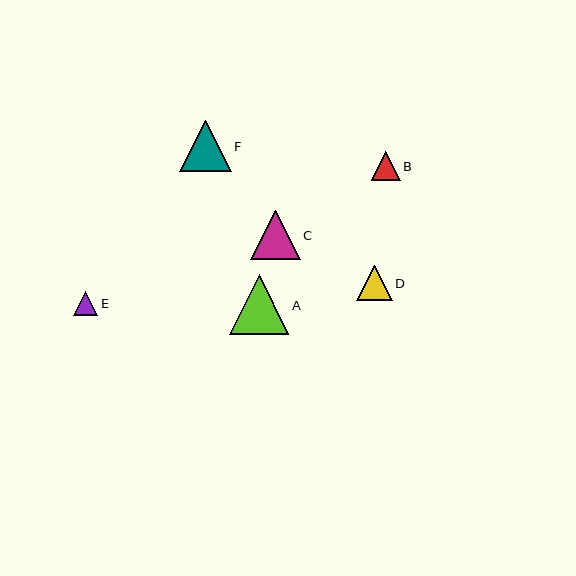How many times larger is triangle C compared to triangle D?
Triangle C is approximately 1.4 times the size of triangle D.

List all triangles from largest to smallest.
From largest to smallest: A, F, C, D, B, E.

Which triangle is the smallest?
Triangle E is the smallest with a size of approximately 25 pixels.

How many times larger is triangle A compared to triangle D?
Triangle A is approximately 1.7 times the size of triangle D.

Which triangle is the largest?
Triangle A is the largest with a size of approximately 59 pixels.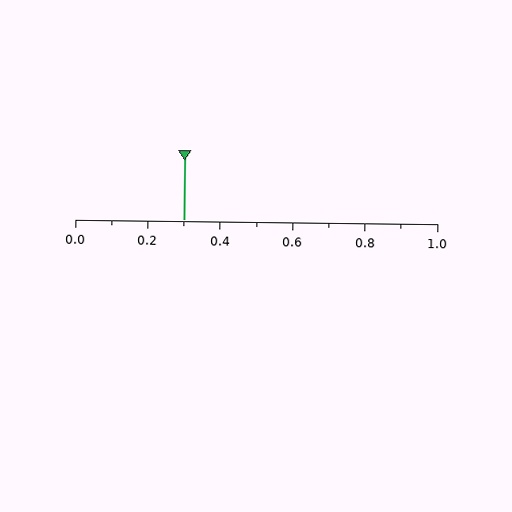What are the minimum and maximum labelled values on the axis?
The axis runs from 0.0 to 1.0.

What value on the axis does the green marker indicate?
The marker indicates approximately 0.3.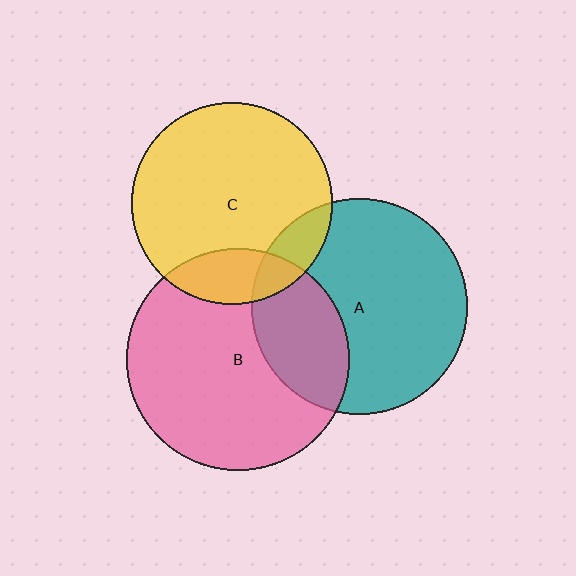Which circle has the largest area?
Circle B (pink).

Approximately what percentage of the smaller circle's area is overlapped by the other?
Approximately 15%.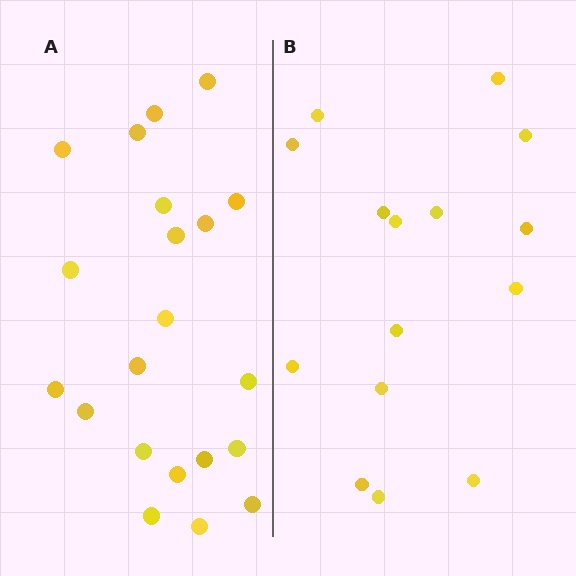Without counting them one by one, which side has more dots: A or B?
Region A (the left region) has more dots.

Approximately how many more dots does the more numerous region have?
Region A has about 6 more dots than region B.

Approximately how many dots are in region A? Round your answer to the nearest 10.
About 20 dots. (The exact count is 21, which rounds to 20.)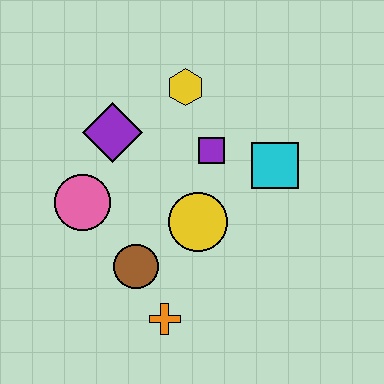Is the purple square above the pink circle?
Yes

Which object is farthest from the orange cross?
The yellow hexagon is farthest from the orange cross.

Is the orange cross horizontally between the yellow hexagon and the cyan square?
No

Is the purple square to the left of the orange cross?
No